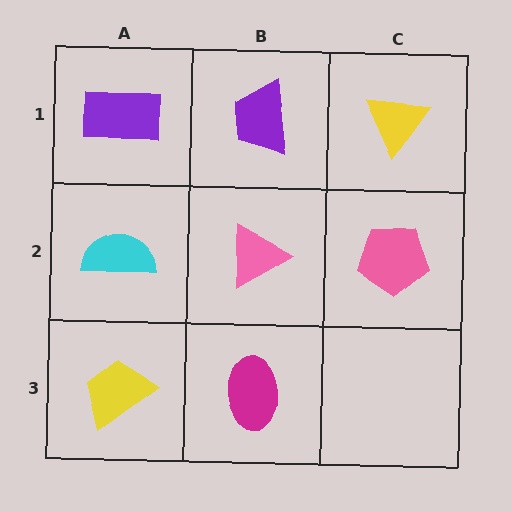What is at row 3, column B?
A magenta ellipse.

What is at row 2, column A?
A cyan semicircle.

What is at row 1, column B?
A purple trapezoid.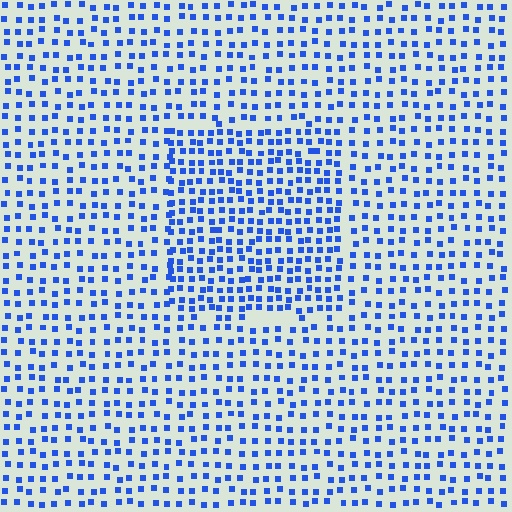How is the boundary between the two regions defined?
The boundary is defined by a change in element density (approximately 1.6x ratio). All elements are the same color, size, and shape.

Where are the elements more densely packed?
The elements are more densely packed inside the rectangle boundary.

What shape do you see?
I see a rectangle.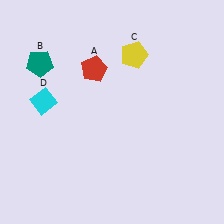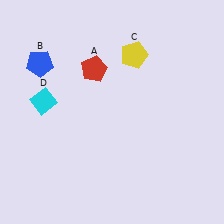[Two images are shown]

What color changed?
The pentagon (B) changed from teal in Image 1 to blue in Image 2.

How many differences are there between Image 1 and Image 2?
There is 1 difference between the two images.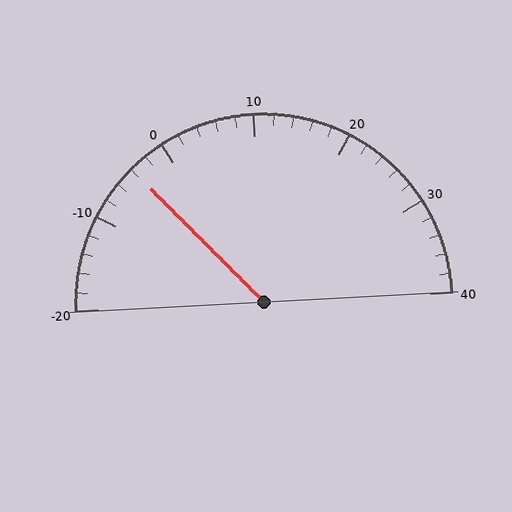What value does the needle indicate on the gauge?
The needle indicates approximately -4.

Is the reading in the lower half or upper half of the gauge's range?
The reading is in the lower half of the range (-20 to 40).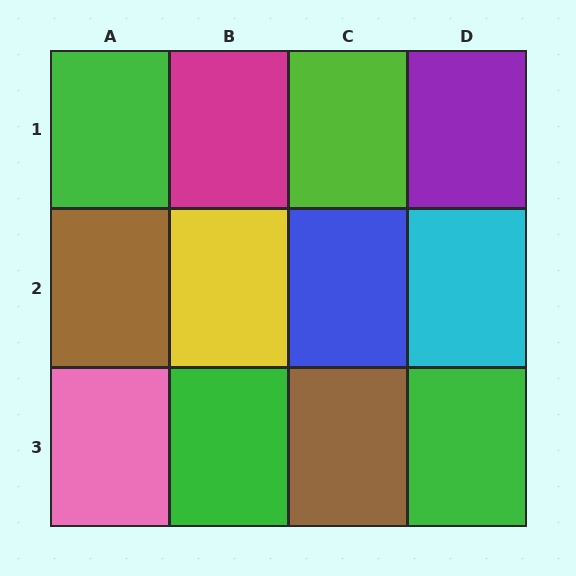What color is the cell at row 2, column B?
Yellow.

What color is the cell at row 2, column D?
Cyan.